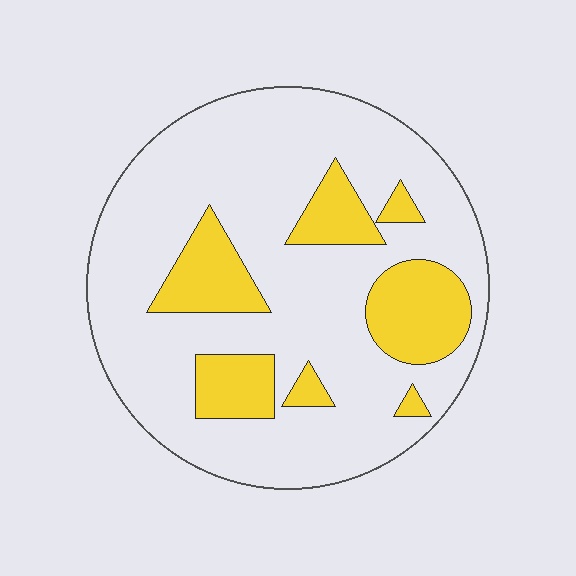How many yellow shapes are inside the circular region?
7.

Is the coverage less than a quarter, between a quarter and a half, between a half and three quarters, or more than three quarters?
Less than a quarter.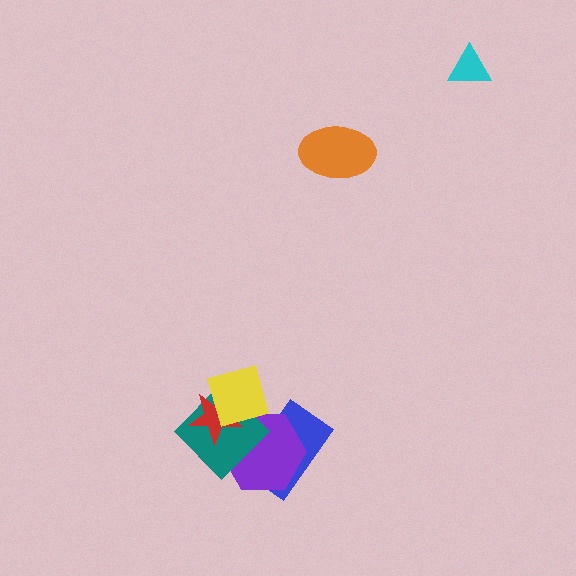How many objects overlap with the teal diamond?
4 objects overlap with the teal diamond.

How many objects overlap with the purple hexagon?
4 objects overlap with the purple hexagon.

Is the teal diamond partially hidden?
Yes, it is partially covered by another shape.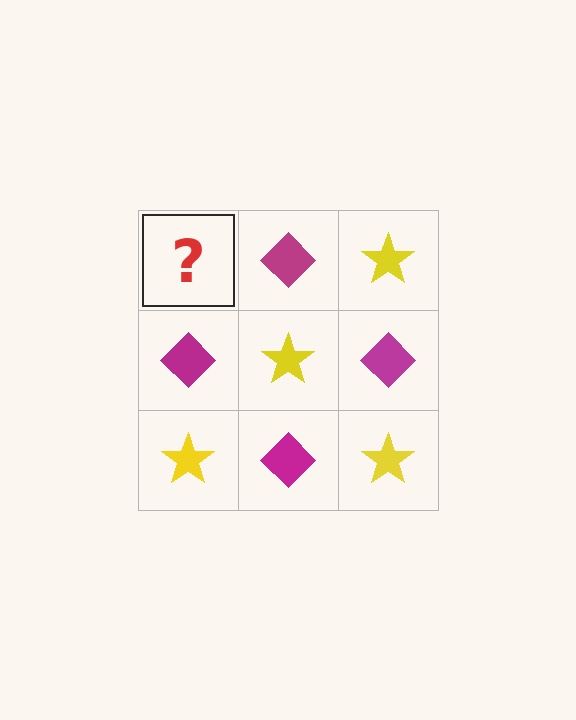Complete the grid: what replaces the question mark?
The question mark should be replaced with a yellow star.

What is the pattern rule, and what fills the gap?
The rule is that it alternates yellow star and magenta diamond in a checkerboard pattern. The gap should be filled with a yellow star.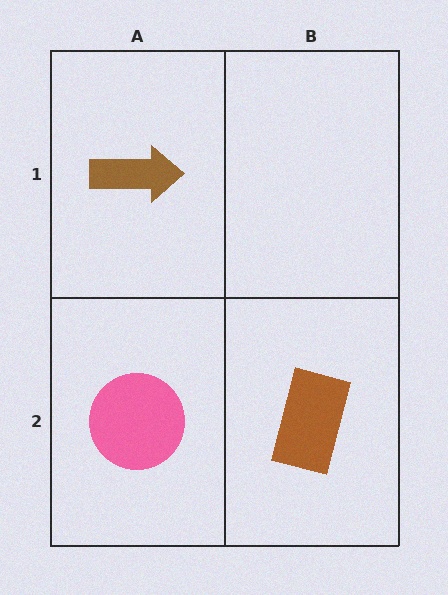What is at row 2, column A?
A pink circle.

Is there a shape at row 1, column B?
No, that cell is empty.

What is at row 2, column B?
A brown rectangle.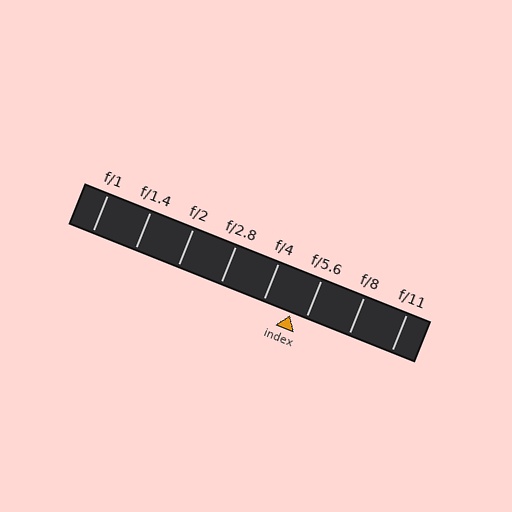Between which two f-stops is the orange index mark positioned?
The index mark is between f/4 and f/5.6.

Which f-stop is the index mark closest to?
The index mark is closest to f/5.6.